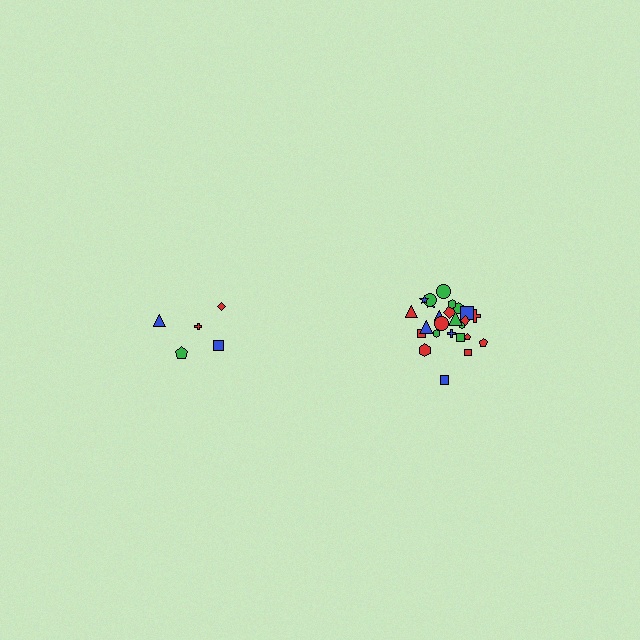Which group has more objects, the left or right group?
The right group.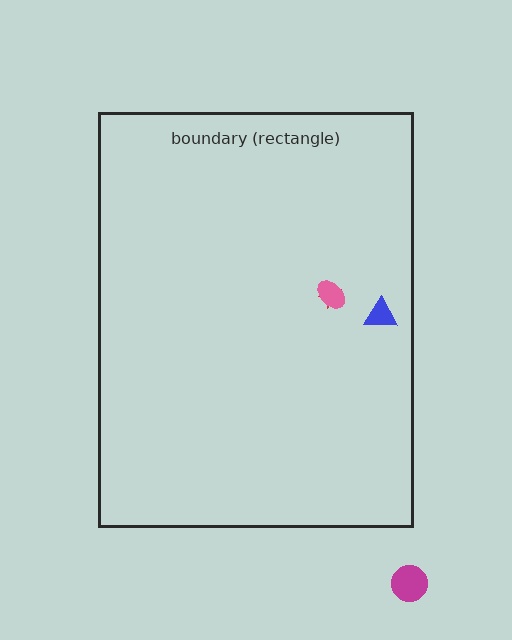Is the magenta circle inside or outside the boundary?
Outside.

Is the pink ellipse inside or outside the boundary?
Inside.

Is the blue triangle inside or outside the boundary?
Inside.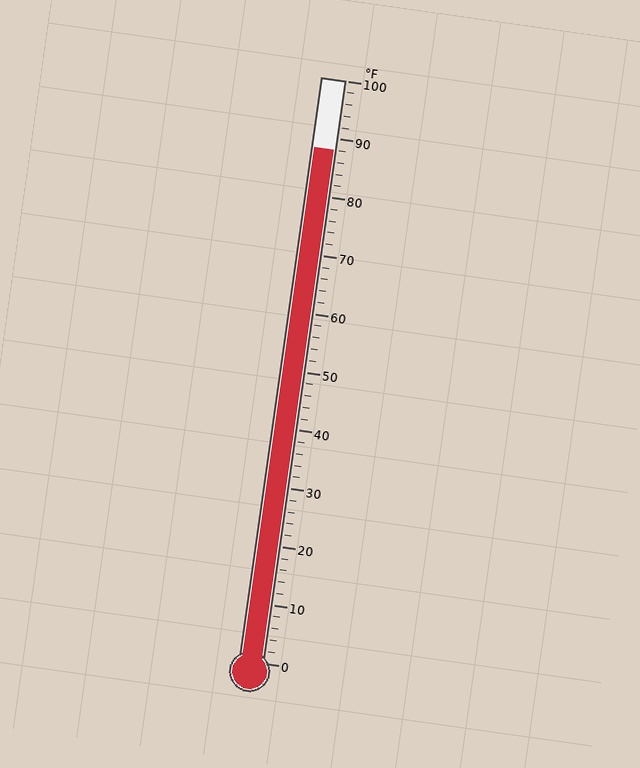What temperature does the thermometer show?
The thermometer shows approximately 88°F.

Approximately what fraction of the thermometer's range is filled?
The thermometer is filled to approximately 90% of its range.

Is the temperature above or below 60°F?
The temperature is above 60°F.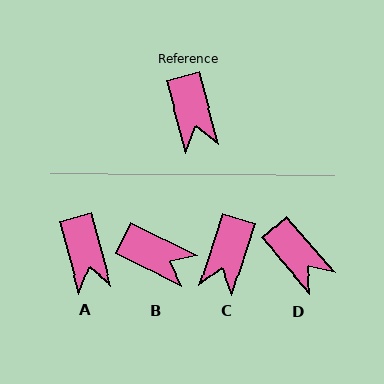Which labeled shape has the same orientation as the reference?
A.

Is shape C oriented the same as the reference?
No, it is off by about 33 degrees.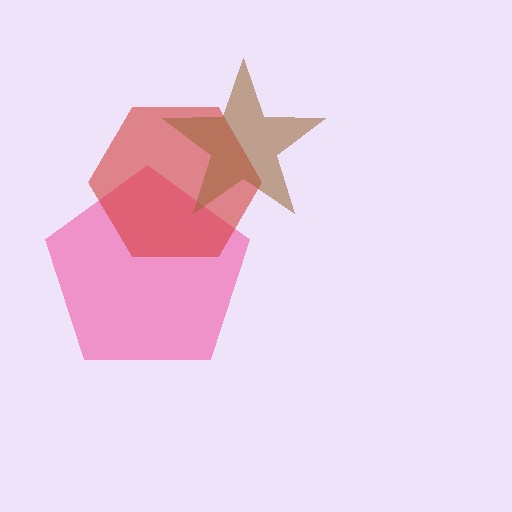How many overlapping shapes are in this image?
There are 3 overlapping shapes in the image.